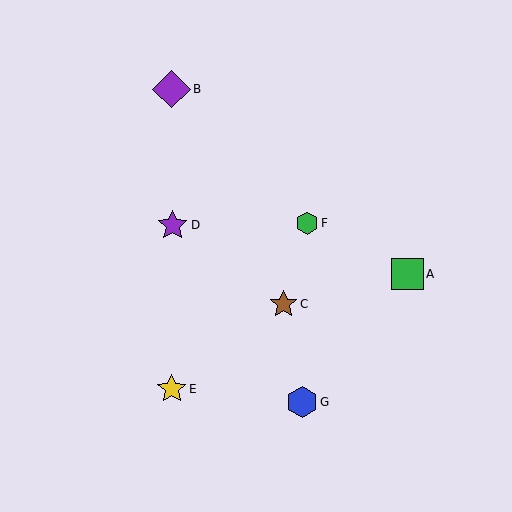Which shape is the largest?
The purple diamond (labeled B) is the largest.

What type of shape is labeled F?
Shape F is a green hexagon.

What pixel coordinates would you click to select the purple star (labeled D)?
Click at (173, 225) to select the purple star D.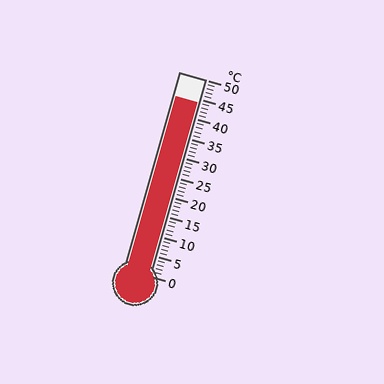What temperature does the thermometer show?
The thermometer shows approximately 44°C.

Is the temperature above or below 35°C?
The temperature is above 35°C.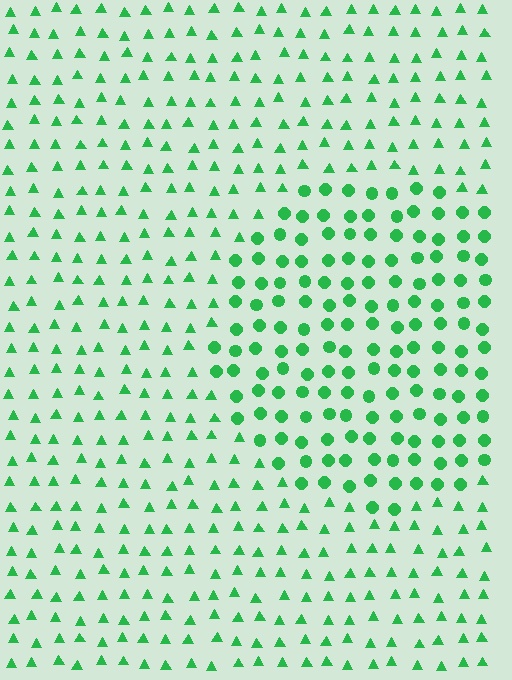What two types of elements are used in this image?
The image uses circles inside the circle region and triangles outside it.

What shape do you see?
I see a circle.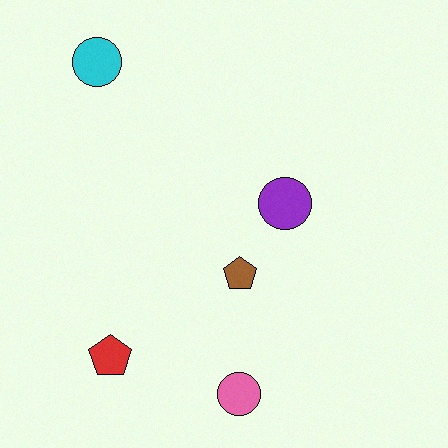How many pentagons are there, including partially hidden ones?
There are 2 pentagons.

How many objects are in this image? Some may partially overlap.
There are 5 objects.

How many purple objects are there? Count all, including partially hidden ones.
There is 1 purple object.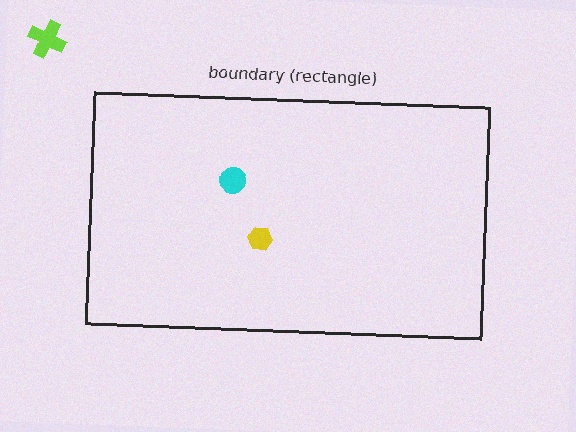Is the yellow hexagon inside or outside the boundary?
Inside.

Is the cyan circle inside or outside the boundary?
Inside.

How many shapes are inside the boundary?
2 inside, 1 outside.